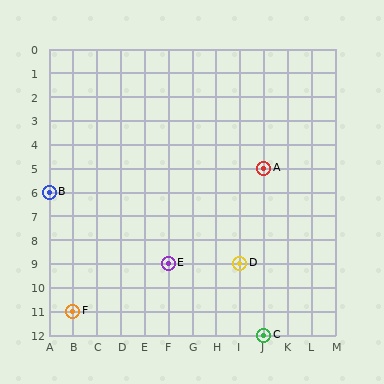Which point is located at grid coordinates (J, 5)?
Point A is at (J, 5).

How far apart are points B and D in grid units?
Points B and D are 8 columns and 3 rows apart (about 8.5 grid units diagonally).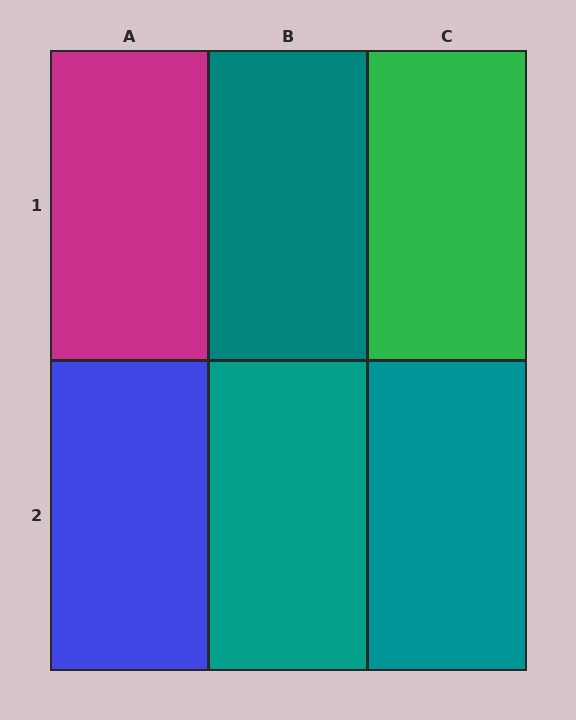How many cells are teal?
3 cells are teal.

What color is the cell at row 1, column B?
Teal.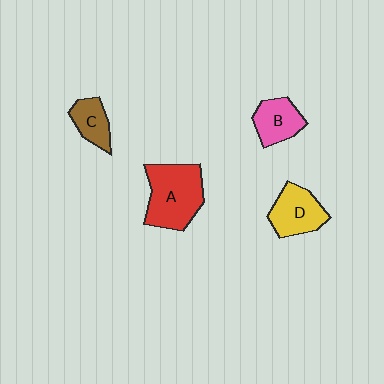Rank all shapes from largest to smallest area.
From largest to smallest: A (red), D (yellow), B (pink), C (brown).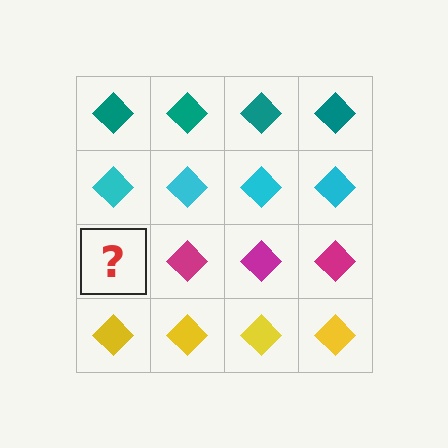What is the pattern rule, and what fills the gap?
The rule is that each row has a consistent color. The gap should be filled with a magenta diamond.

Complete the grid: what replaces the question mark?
The question mark should be replaced with a magenta diamond.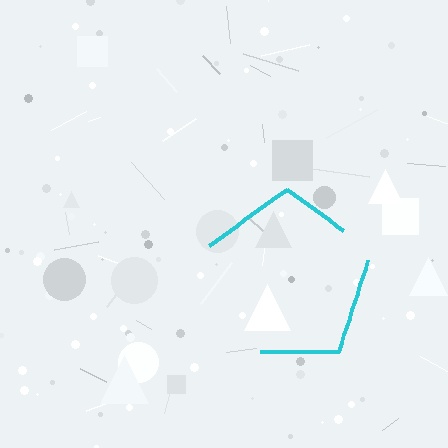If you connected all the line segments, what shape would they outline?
They would outline a pentagon.